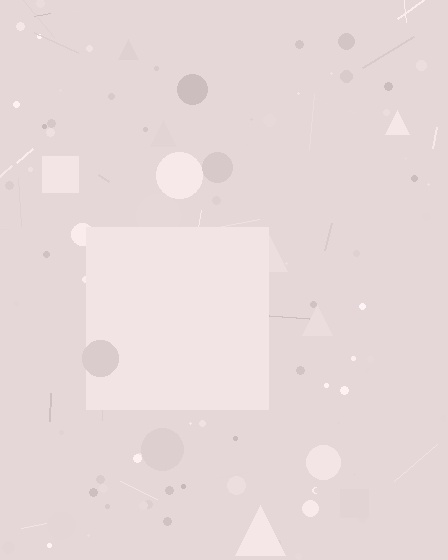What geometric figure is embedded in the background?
A square is embedded in the background.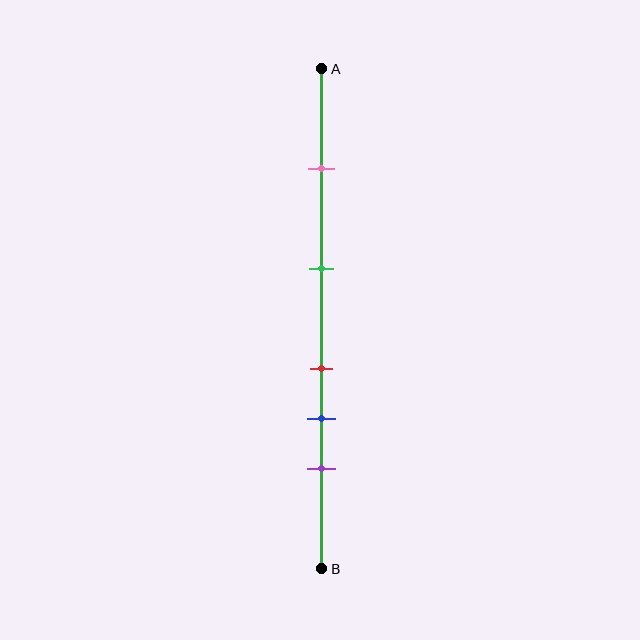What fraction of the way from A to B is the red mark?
The red mark is approximately 60% (0.6) of the way from A to B.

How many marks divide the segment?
There are 5 marks dividing the segment.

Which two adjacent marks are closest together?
The red and blue marks are the closest adjacent pair.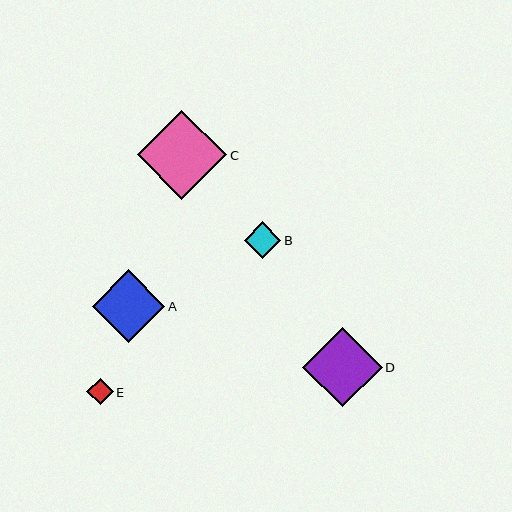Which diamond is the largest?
Diamond C is the largest with a size of approximately 89 pixels.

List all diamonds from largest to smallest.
From largest to smallest: C, D, A, B, E.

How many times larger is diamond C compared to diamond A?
Diamond C is approximately 1.2 times the size of diamond A.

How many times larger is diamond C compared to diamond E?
Diamond C is approximately 3.4 times the size of diamond E.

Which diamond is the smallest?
Diamond E is the smallest with a size of approximately 26 pixels.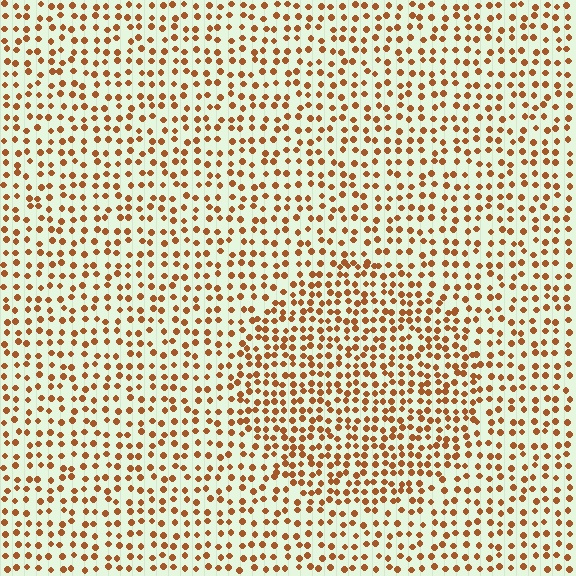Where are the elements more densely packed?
The elements are more densely packed inside the circle boundary.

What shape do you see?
I see a circle.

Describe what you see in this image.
The image contains small brown elements arranged at two different densities. A circle-shaped region is visible where the elements are more densely packed than the surrounding area.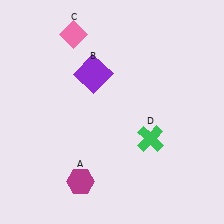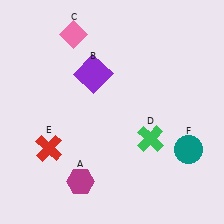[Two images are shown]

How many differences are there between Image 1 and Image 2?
There are 2 differences between the two images.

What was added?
A red cross (E), a teal circle (F) were added in Image 2.